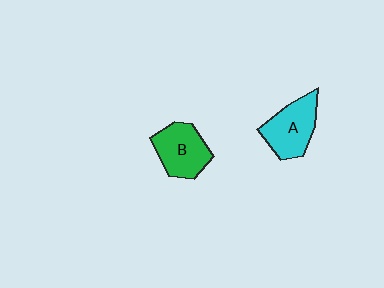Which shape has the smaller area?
Shape B (green).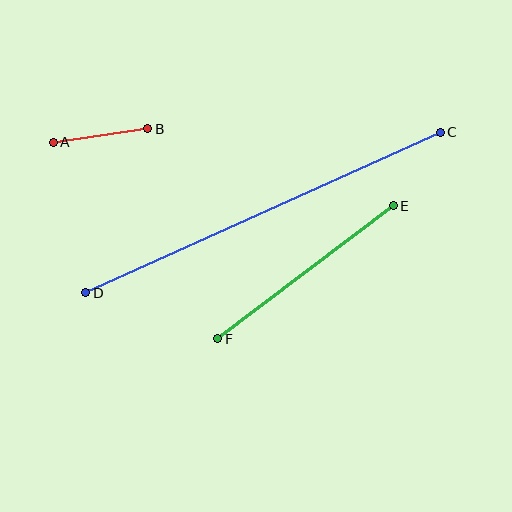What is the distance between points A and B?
The distance is approximately 96 pixels.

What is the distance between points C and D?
The distance is approximately 389 pixels.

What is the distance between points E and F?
The distance is approximately 220 pixels.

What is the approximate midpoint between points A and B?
The midpoint is at approximately (101, 135) pixels.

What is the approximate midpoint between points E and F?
The midpoint is at approximately (305, 272) pixels.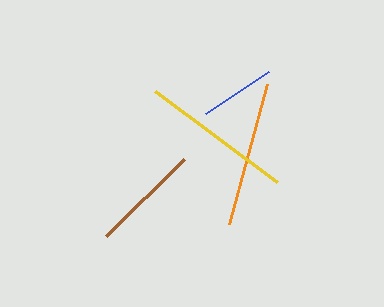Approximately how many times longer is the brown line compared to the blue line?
The brown line is approximately 1.5 times the length of the blue line.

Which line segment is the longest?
The yellow line is the longest at approximately 152 pixels.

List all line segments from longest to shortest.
From longest to shortest: yellow, orange, brown, blue.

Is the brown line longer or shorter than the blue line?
The brown line is longer than the blue line.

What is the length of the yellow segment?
The yellow segment is approximately 152 pixels long.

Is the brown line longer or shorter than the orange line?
The orange line is longer than the brown line.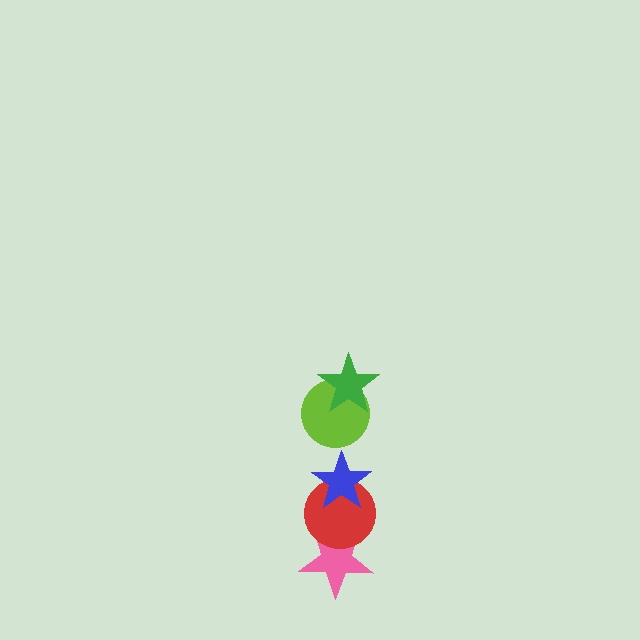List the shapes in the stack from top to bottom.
From top to bottom: the green star, the lime circle, the blue star, the red circle, the pink star.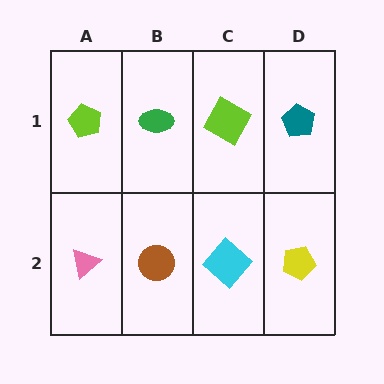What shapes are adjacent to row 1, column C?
A cyan diamond (row 2, column C), a green ellipse (row 1, column B), a teal pentagon (row 1, column D).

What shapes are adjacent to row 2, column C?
A lime square (row 1, column C), a brown circle (row 2, column B), a yellow pentagon (row 2, column D).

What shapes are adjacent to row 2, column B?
A green ellipse (row 1, column B), a pink triangle (row 2, column A), a cyan diamond (row 2, column C).